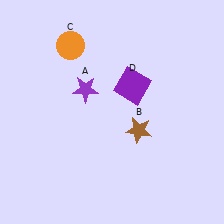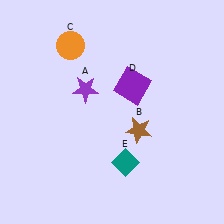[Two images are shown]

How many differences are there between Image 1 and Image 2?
There is 1 difference between the two images.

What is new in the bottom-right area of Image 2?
A teal diamond (E) was added in the bottom-right area of Image 2.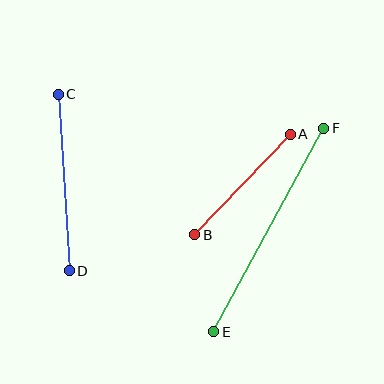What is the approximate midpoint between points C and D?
The midpoint is at approximately (64, 182) pixels.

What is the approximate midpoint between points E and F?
The midpoint is at approximately (269, 230) pixels.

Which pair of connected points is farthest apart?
Points E and F are farthest apart.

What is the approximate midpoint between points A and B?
The midpoint is at approximately (242, 184) pixels.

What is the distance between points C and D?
The distance is approximately 177 pixels.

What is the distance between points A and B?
The distance is approximately 138 pixels.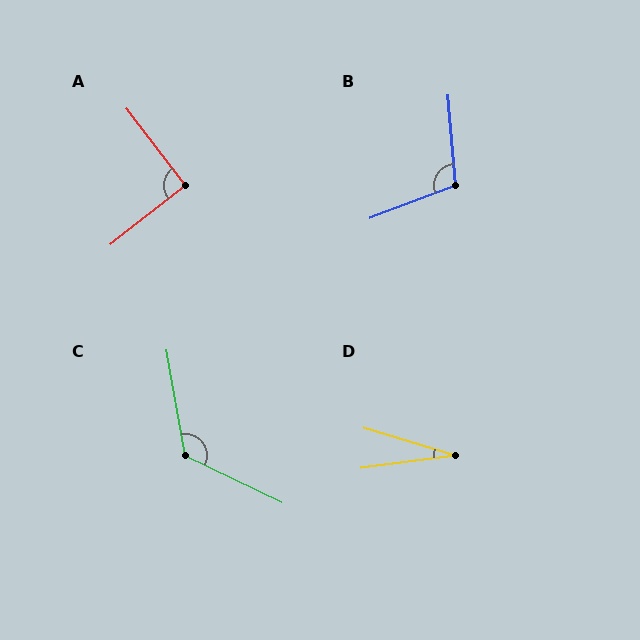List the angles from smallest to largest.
D (24°), A (90°), B (106°), C (126°).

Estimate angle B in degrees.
Approximately 106 degrees.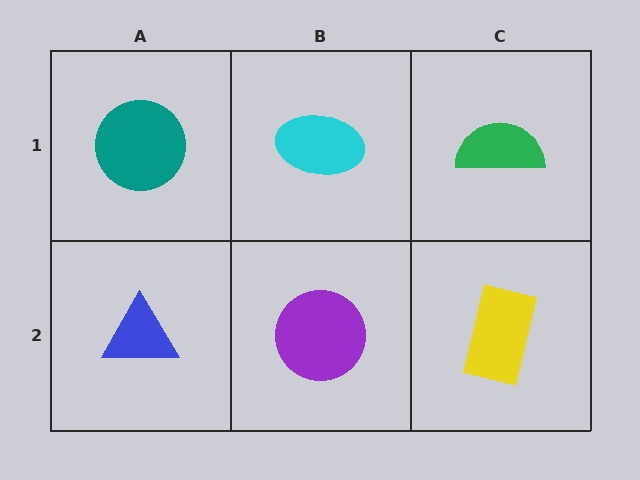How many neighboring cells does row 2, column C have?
2.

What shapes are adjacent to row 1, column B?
A purple circle (row 2, column B), a teal circle (row 1, column A), a green semicircle (row 1, column C).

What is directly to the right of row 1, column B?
A green semicircle.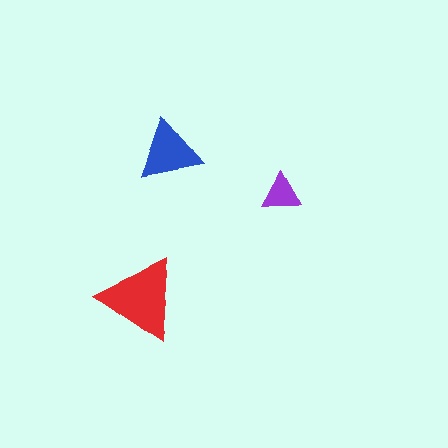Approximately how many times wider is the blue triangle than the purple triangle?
About 1.5 times wider.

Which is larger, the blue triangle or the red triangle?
The red one.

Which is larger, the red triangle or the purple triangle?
The red one.